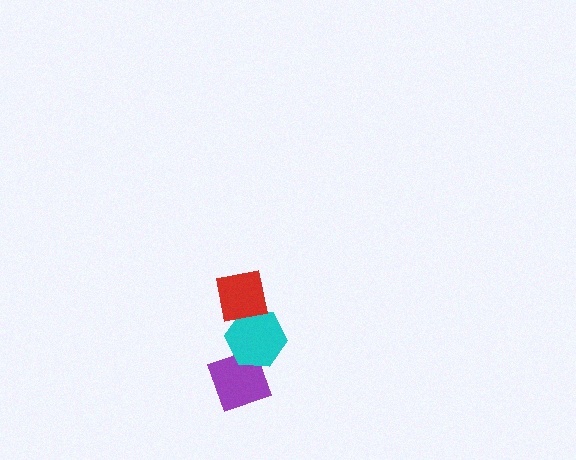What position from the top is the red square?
The red square is 1st from the top.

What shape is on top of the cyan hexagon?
The red square is on top of the cyan hexagon.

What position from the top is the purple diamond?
The purple diamond is 3rd from the top.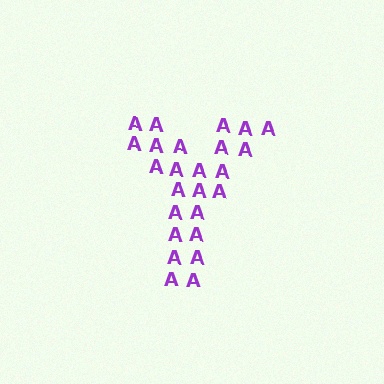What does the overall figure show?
The overall figure shows the letter Y.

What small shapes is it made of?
It is made of small letter A's.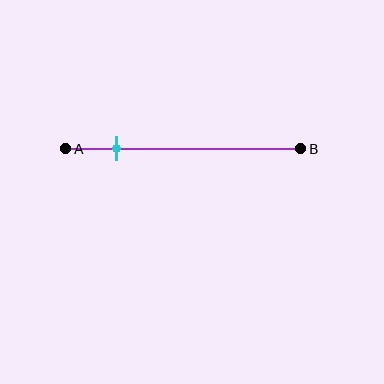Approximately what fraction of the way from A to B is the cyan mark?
The cyan mark is approximately 20% of the way from A to B.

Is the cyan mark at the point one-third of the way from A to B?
No, the mark is at about 20% from A, not at the 33% one-third point.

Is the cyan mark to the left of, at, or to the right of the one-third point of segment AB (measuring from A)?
The cyan mark is to the left of the one-third point of segment AB.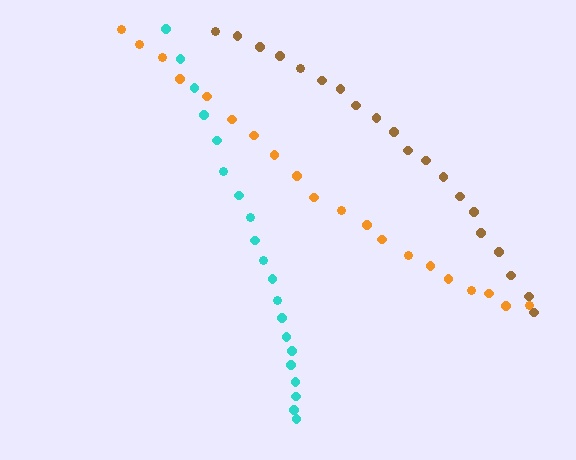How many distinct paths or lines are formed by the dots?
There are 3 distinct paths.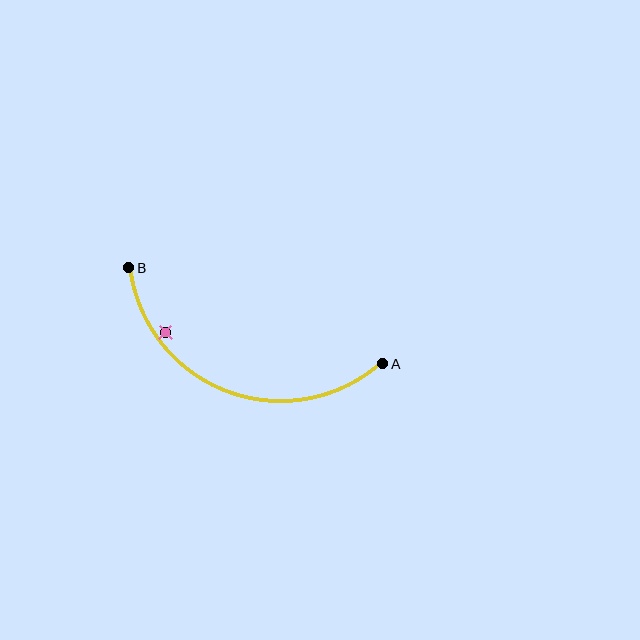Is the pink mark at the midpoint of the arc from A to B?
No — the pink mark does not lie on the arc at all. It sits slightly inside the curve.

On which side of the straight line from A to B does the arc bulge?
The arc bulges below the straight line connecting A and B.